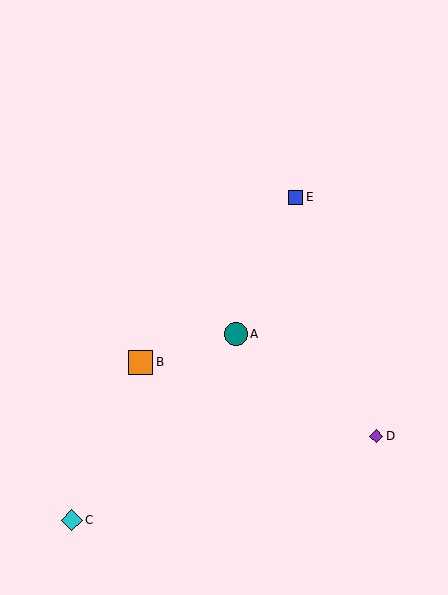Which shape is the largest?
The orange square (labeled B) is the largest.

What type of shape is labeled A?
Shape A is a teal circle.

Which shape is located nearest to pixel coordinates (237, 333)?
The teal circle (labeled A) at (236, 334) is nearest to that location.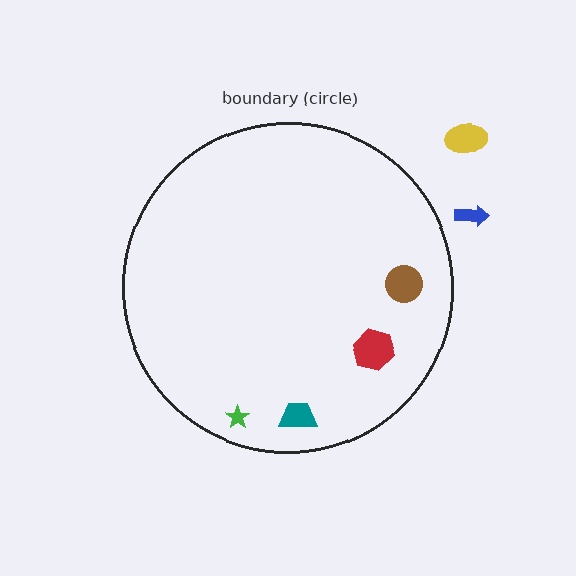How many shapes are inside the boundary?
4 inside, 2 outside.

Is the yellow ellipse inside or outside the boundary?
Outside.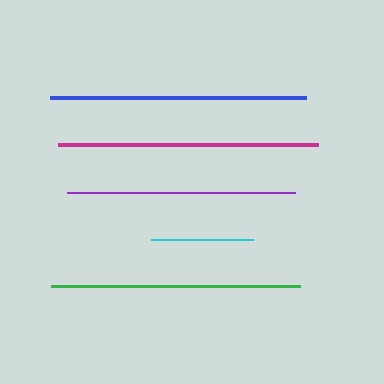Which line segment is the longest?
The magenta line is the longest at approximately 259 pixels.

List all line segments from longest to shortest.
From longest to shortest: magenta, blue, green, purple, cyan.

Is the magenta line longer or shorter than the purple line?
The magenta line is longer than the purple line.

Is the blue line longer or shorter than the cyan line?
The blue line is longer than the cyan line.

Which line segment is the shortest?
The cyan line is the shortest at approximately 102 pixels.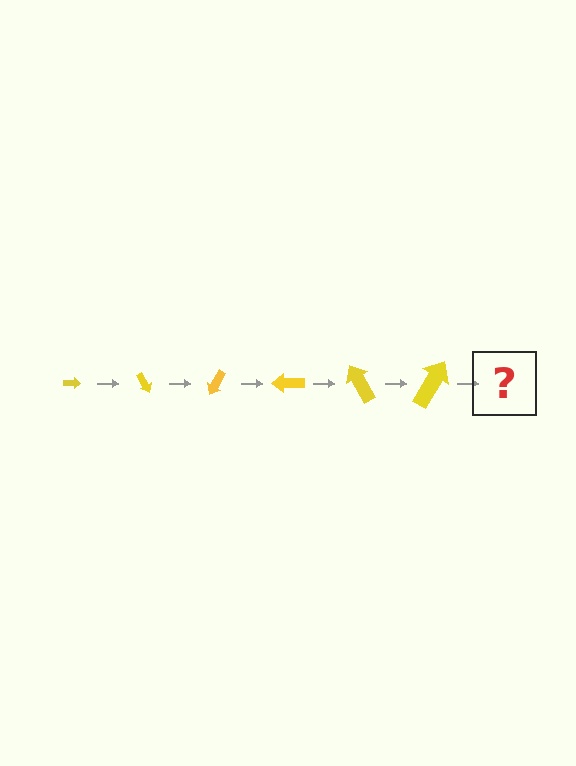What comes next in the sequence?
The next element should be an arrow, larger than the previous one and rotated 360 degrees from the start.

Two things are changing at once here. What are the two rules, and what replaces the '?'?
The two rules are that the arrow grows larger each step and it rotates 60 degrees each step. The '?' should be an arrow, larger than the previous one and rotated 360 degrees from the start.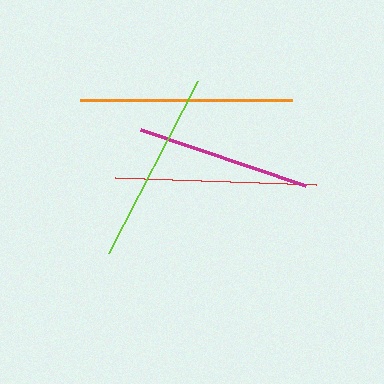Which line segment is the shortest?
The magenta line is the shortest at approximately 174 pixels.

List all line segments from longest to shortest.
From longest to shortest: orange, red, lime, magenta.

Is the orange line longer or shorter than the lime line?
The orange line is longer than the lime line.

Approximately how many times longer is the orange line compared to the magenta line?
The orange line is approximately 1.2 times the length of the magenta line.